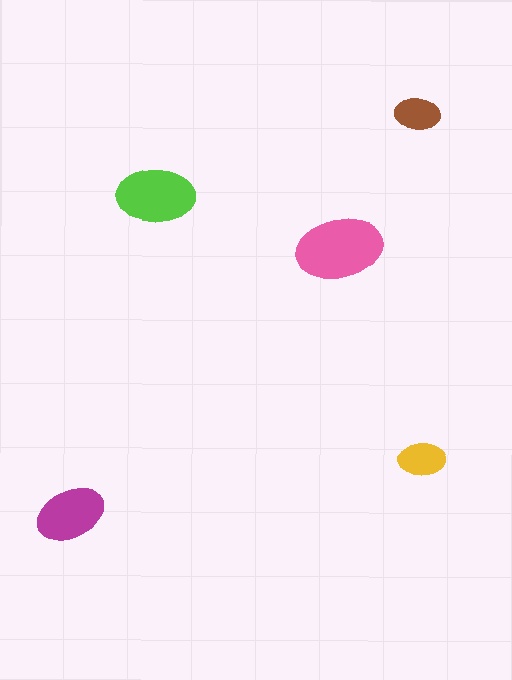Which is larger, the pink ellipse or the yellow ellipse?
The pink one.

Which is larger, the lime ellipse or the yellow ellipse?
The lime one.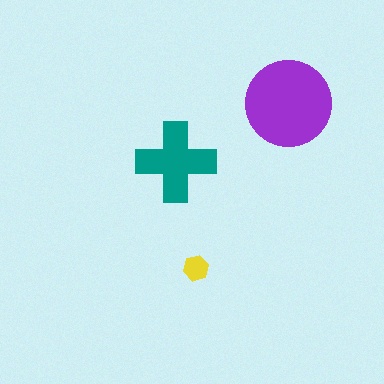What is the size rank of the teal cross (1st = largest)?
2nd.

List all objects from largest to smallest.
The purple circle, the teal cross, the yellow hexagon.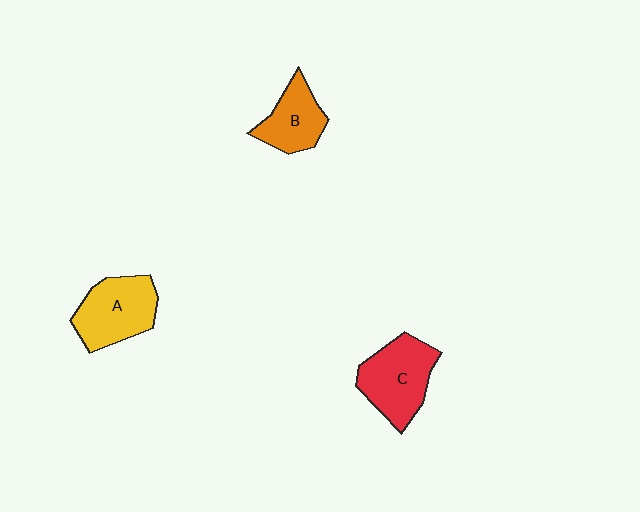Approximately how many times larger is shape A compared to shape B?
Approximately 1.4 times.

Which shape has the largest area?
Shape C (red).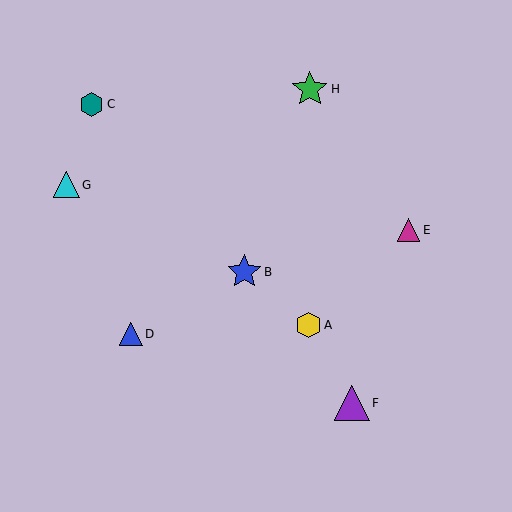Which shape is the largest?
The green star (labeled H) is the largest.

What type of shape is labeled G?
Shape G is a cyan triangle.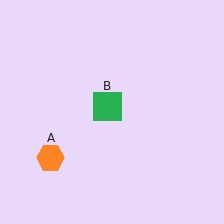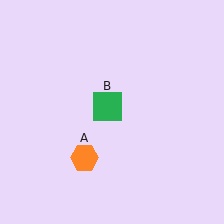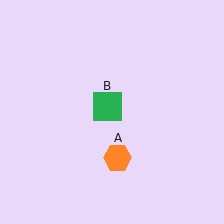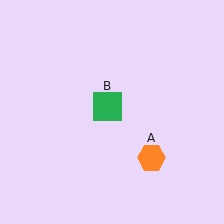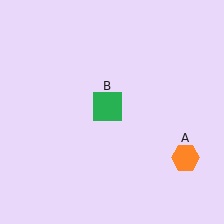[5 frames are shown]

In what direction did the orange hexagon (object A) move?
The orange hexagon (object A) moved right.